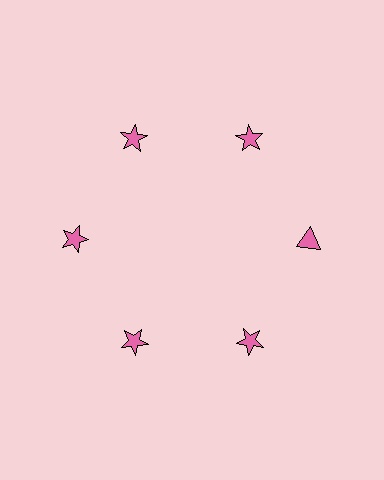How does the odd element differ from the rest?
It has a different shape: triangle instead of star.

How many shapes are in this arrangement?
There are 6 shapes arranged in a ring pattern.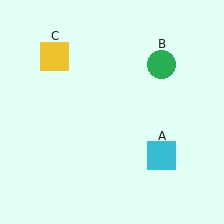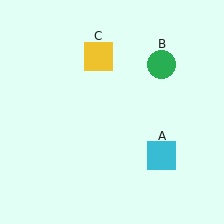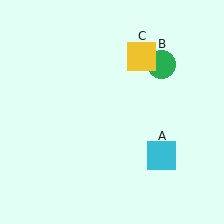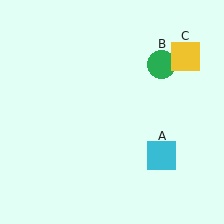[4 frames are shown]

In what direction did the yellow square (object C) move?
The yellow square (object C) moved right.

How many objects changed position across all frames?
1 object changed position: yellow square (object C).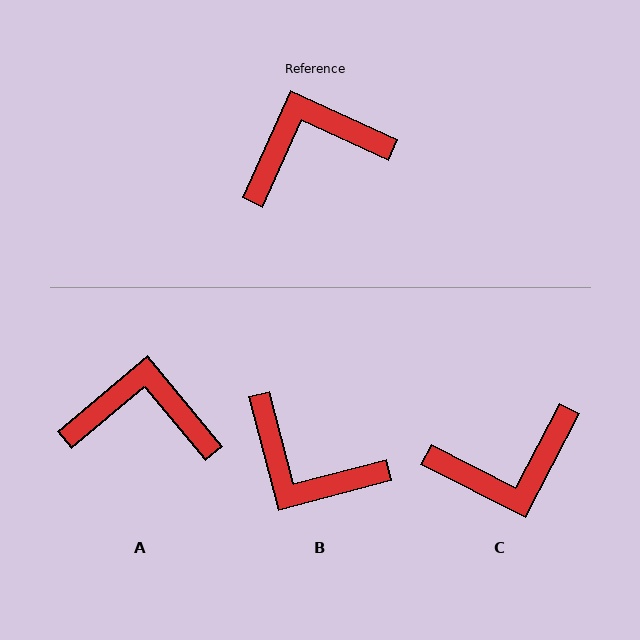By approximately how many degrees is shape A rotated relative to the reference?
Approximately 26 degrees clockwise.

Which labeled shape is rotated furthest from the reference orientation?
C, about 177 degrees away.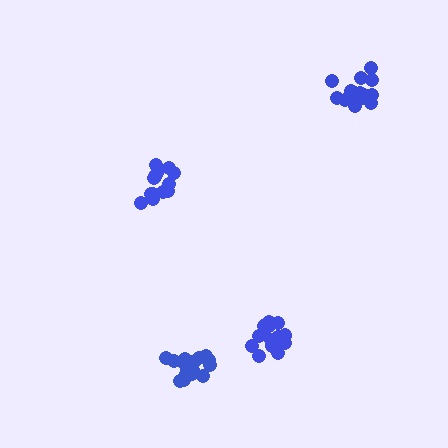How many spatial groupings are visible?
There are 4 spatial groupings.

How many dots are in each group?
Group 1: 15 dots, Group 2: 13 dots, Group 3: 19 dots, Group 4: 17 dots (64 total).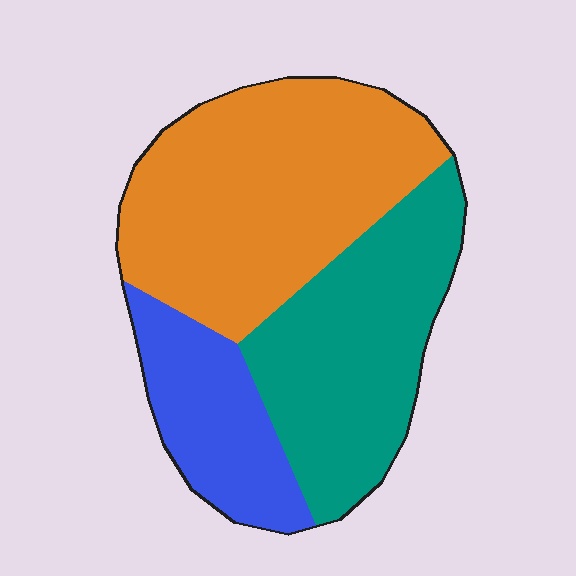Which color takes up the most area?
Orange, at roughly 45%.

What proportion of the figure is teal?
Teal takes up about one third (1/3) of the figure.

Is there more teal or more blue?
Teal.